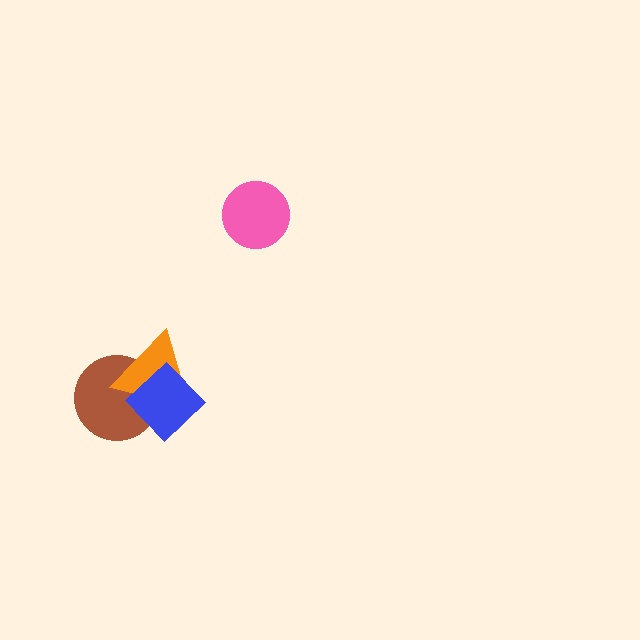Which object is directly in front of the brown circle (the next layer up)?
The orange triangle is directly in front of the brown circle.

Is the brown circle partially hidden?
Yes, it is partially covered by another shape.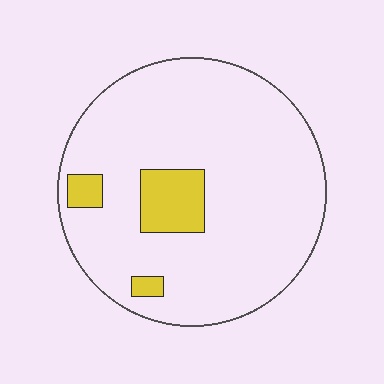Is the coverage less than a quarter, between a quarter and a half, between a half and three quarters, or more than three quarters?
Less than a quarter.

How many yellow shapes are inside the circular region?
3.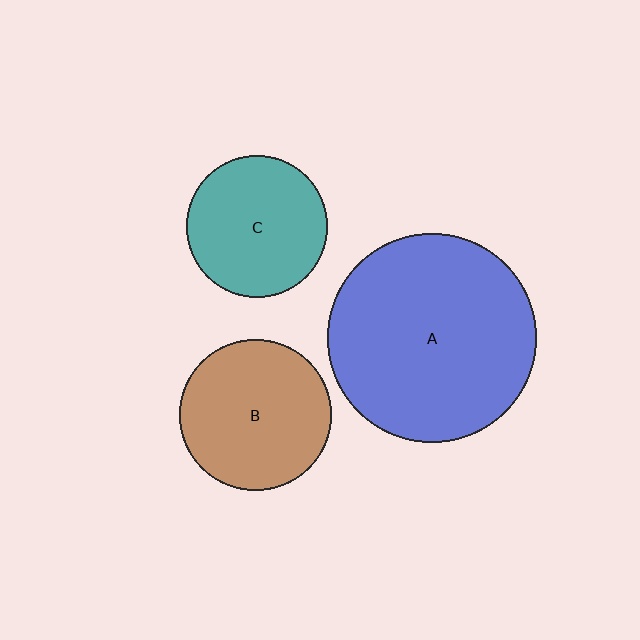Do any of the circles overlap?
No, none of the circles overlap.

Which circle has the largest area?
Circle A (blue).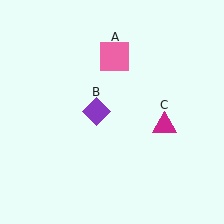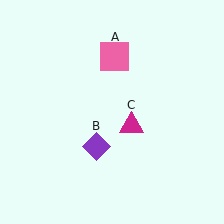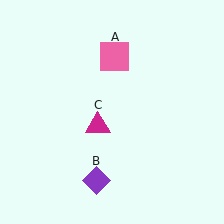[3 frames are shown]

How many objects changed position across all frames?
2 objects changed position: purple diamond (object B), magenta triangle (object C).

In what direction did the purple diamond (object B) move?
The purple diamond (object B) moved down.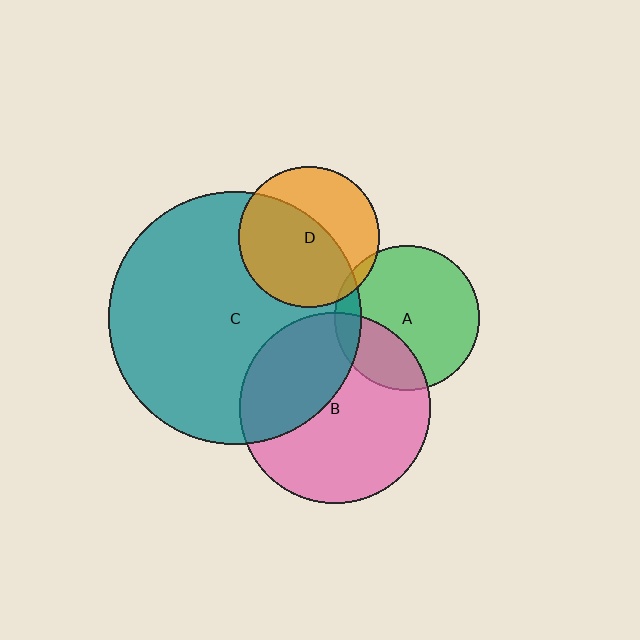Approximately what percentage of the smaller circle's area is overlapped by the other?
Approximately 10%.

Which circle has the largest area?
Circle C (teal).